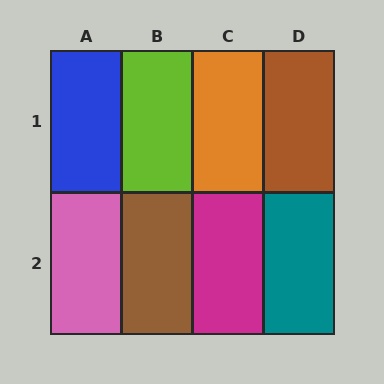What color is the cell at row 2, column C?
Magenta.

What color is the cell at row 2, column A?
Pink.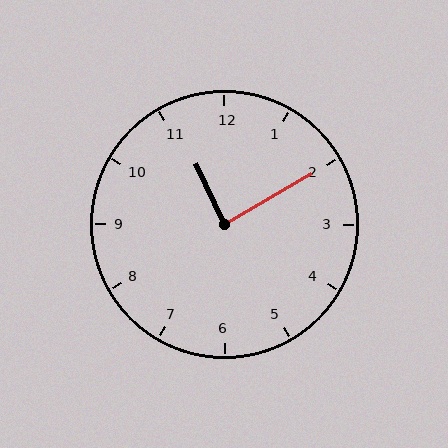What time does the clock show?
11:10.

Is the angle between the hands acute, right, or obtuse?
It is right.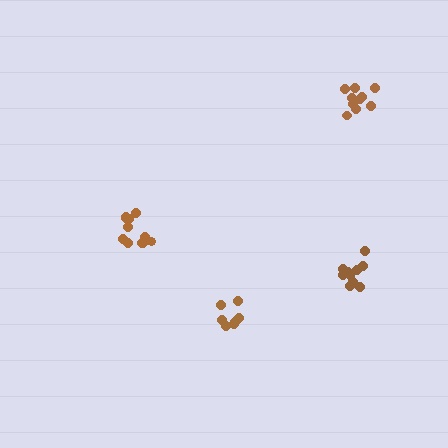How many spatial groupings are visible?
There are 4 spatial groupings.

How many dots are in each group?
Group 1: 10 dots, Group 2: 7 dots, Group 3: 10 dots, Group 4: 12 dots (39 total).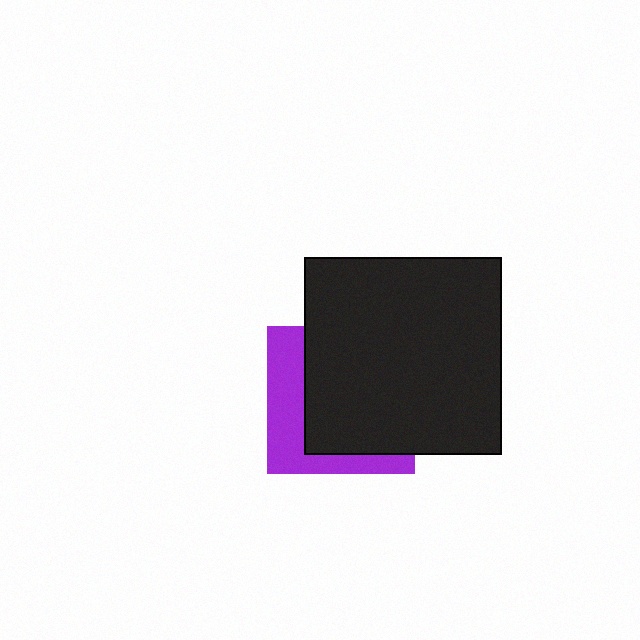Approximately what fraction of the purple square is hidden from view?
Roughly 66% of the purple square is hidden behind the black square.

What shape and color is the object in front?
The object in front is a black square.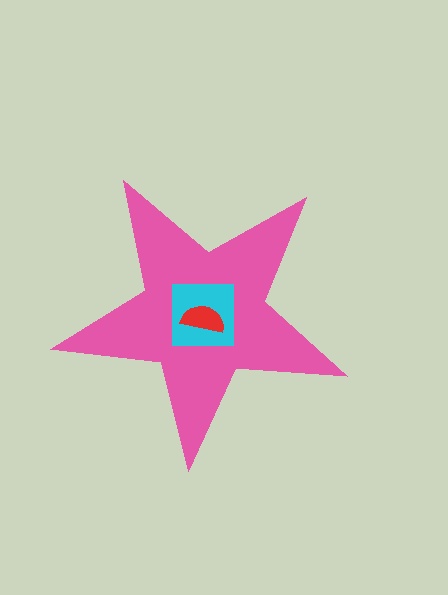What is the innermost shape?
The red semicircle.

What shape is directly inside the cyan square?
The red semicircle.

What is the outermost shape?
The pink star.